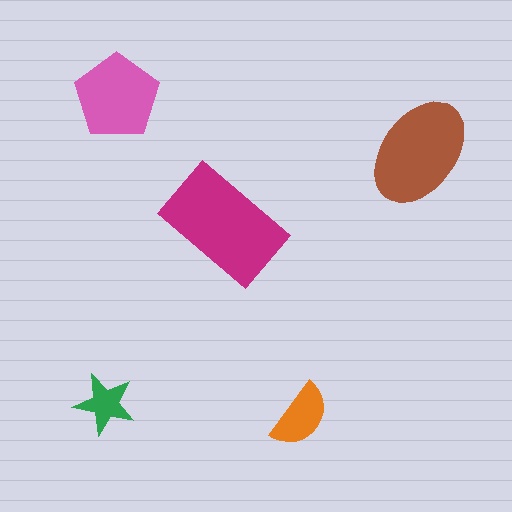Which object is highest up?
The pink pentagon is topmost.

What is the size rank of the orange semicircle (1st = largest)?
4th.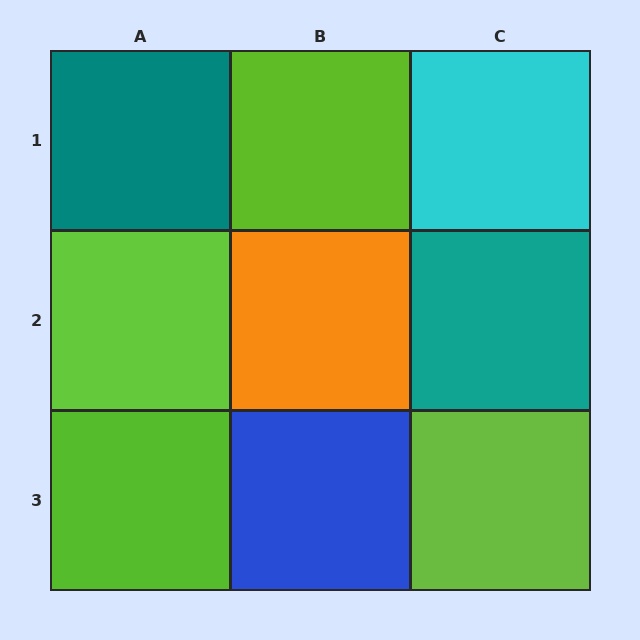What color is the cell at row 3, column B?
Blue.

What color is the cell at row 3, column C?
Lime.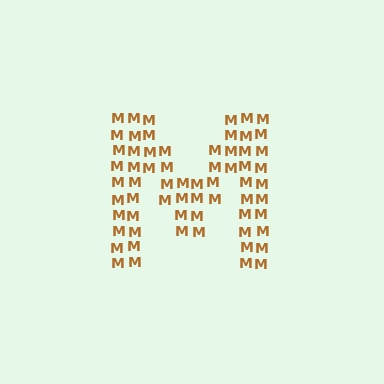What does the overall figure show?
The overall figure shows the letter M.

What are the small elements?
The small elements are letter M's.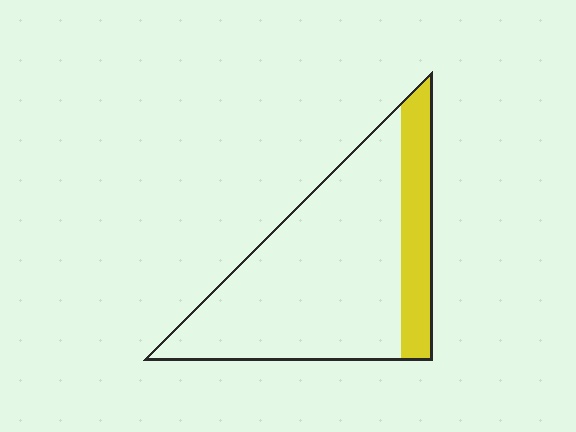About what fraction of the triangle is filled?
About one fifth (1/5).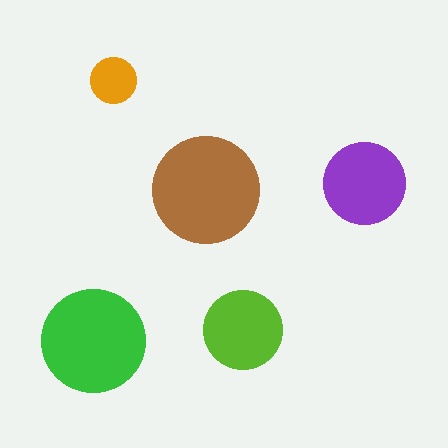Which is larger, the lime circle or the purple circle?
The purple one.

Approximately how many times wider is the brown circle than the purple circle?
About 1.5 times wider.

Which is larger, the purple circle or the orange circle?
The purple one.